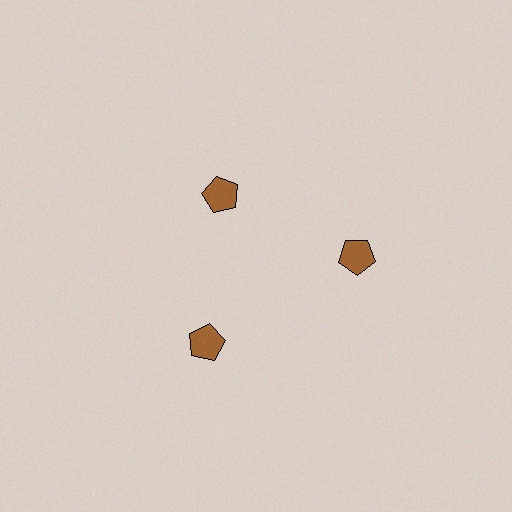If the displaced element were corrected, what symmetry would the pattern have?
It would have 3-fold rotational symmetry — the pattern would map onto itself every 120 degrees.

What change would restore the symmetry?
The symmetry would be restored by moving it outward, back onto the ring so that all 3 pentagons sit at equal angles and equal distance from the center.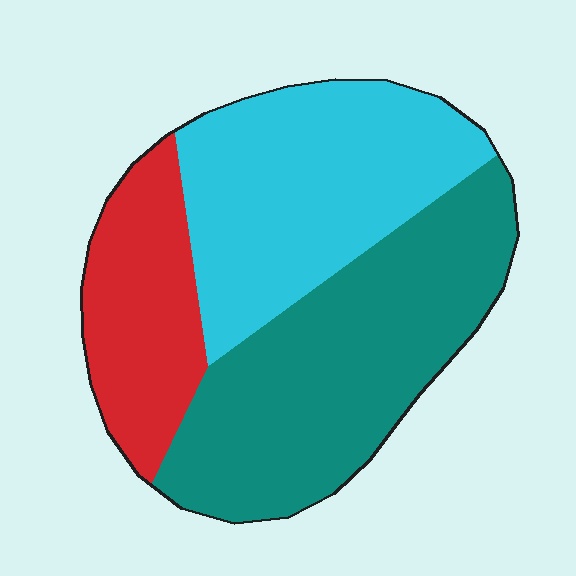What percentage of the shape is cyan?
Cyan takes up about three eighths (3/8) of the shape.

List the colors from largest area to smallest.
From largest to smallest: teal, cyan, red.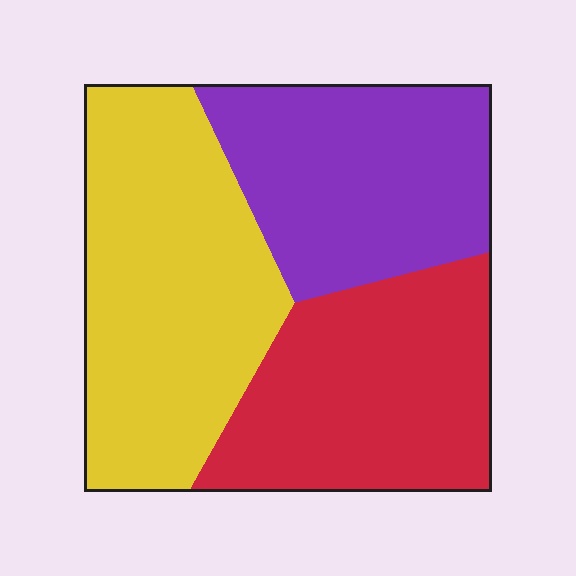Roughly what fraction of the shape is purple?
Purple takes up between a quarter and a half of the shape.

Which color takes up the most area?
Yellow, at roughly 40%.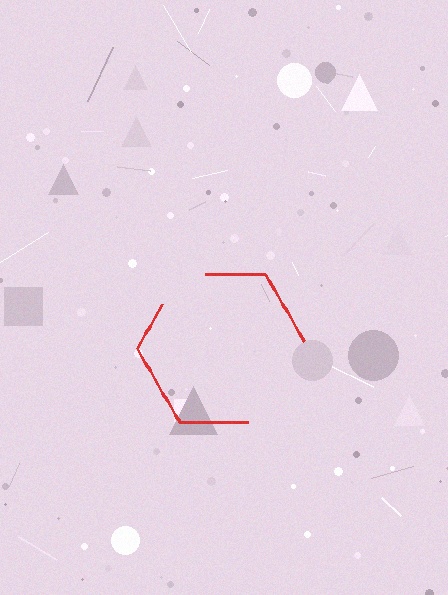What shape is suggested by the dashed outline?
The dashed outline suggests a hexagon.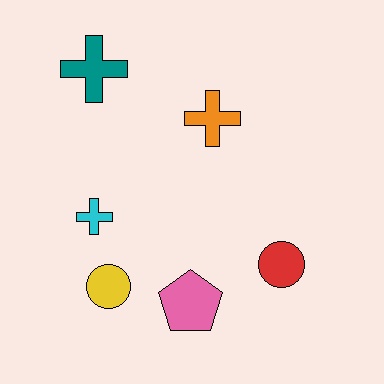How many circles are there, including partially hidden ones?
There are 2 circles.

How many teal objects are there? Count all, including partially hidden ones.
There is 1 teal object.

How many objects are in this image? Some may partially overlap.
There are 6 objects.